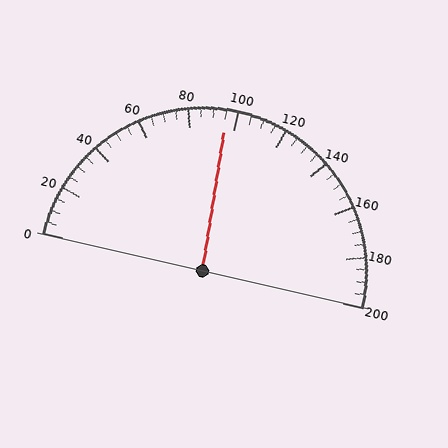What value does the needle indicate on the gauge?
The needle indicates approximately 95.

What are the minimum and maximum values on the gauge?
The gauge ranges from 0 to 200.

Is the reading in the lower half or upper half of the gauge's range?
The reading is in the lower half of the range (0 to 200).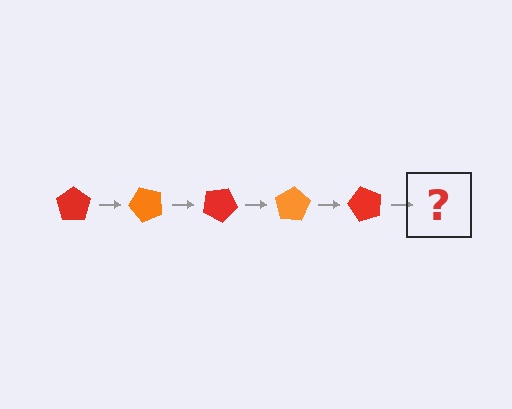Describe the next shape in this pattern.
It should be an orange pentagon, rotated 250 degrees from the start.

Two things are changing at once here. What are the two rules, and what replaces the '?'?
The two rules are that it rotates 50 degrees each step and the color cycles through red and orange. The '?' should be an orange pentagon, rotated 250 degrees from the start.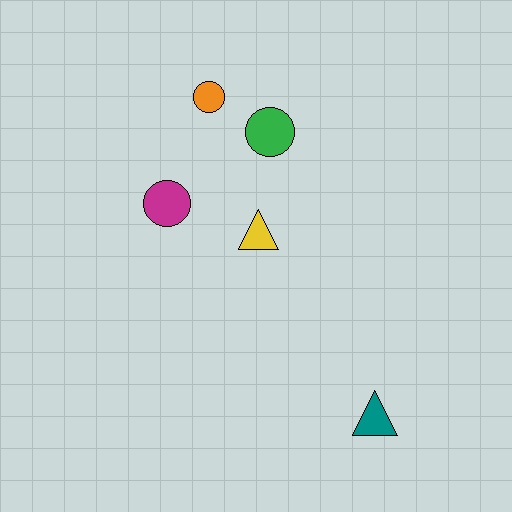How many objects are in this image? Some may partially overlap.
There are 5 objects.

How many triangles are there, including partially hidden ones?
There are 2 triangles.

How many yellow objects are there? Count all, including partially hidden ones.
There is 1 yellow object.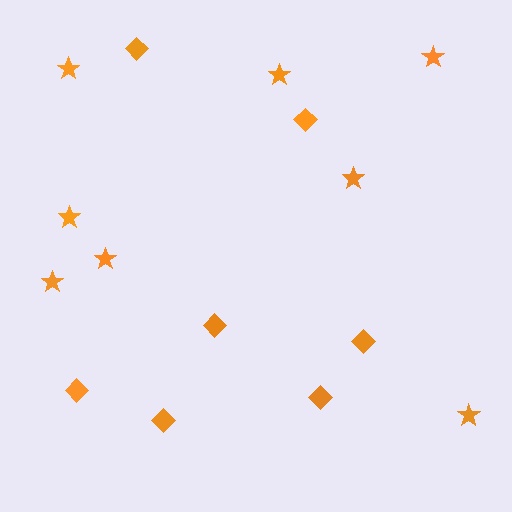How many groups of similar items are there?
There are 2 groups: one group of stars (8) and one group of diamonds (7).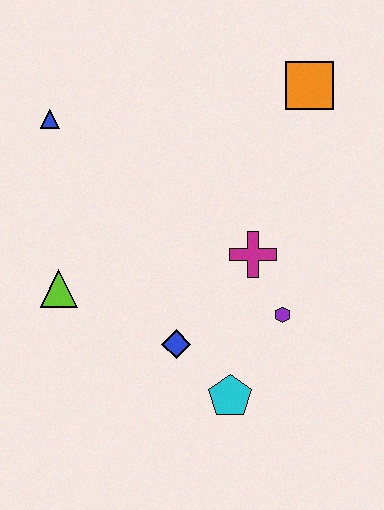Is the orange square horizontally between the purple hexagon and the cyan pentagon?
No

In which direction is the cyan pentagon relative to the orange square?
The cyan pentagon is below the orange square.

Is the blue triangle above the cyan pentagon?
Yes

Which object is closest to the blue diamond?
The cyan pentagon is closest to the blue diamond.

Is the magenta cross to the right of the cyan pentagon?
Yes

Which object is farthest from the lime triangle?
The orange square is farthest from the lime triangle.